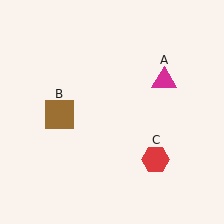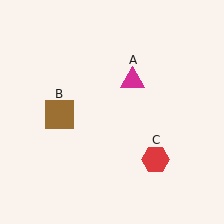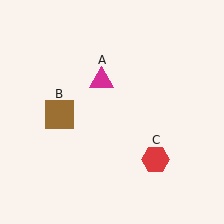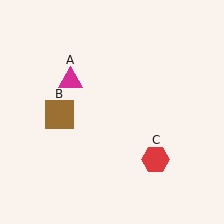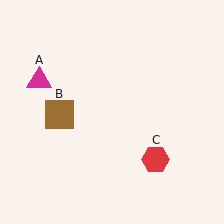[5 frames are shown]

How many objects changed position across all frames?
1 object changed position: magenta triangle (object A).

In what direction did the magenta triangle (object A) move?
The magenta triangle (object A) moved left.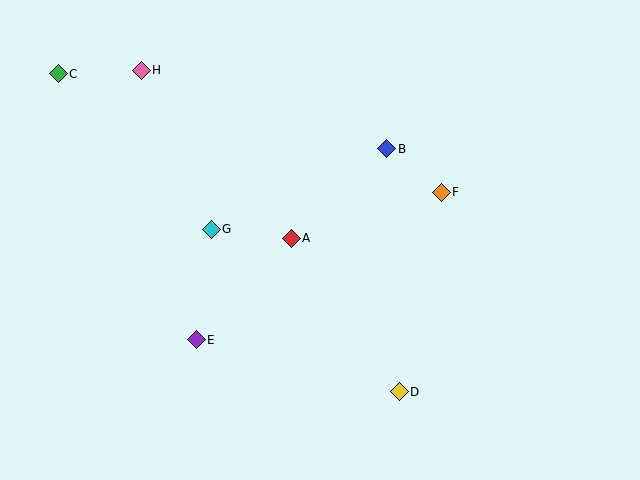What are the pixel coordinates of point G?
Point G is at (211, 229).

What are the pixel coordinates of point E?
Point E is at (196, 340).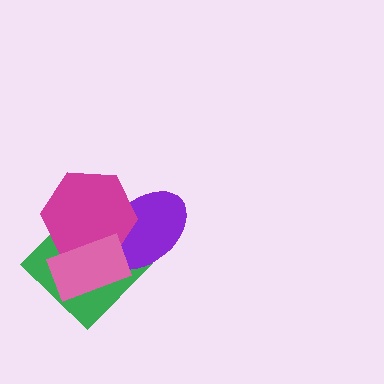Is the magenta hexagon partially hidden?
Yes, it is partially covered by another shape.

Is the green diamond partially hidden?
Yes, it is partially covered by another shape.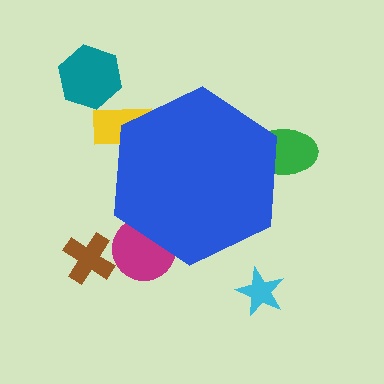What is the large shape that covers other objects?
A blue hexagon.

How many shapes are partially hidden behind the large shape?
3 shapes are partially hidden.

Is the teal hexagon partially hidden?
No, the teal hexagon is fully visible.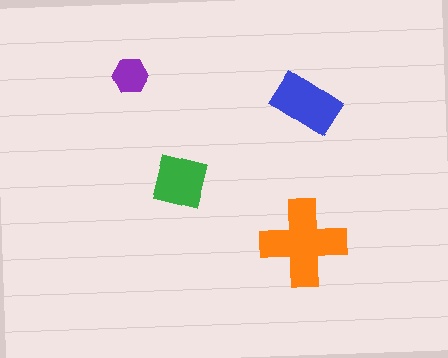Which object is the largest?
The orange cross.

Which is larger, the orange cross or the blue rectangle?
The orange cross.